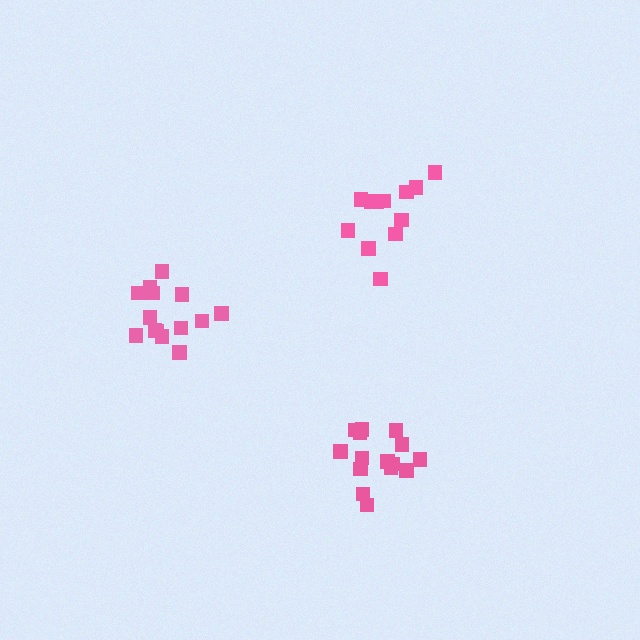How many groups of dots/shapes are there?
There are 3 groups.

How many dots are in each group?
Group 1: 12 dots, Group 2: 16 dots, Group 3: 14 dots (42 total).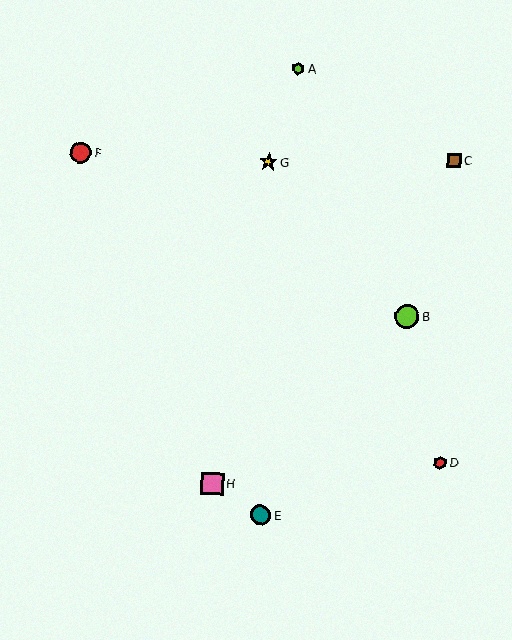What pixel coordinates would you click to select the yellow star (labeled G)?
Click at (268, 162) to select the yellow star G.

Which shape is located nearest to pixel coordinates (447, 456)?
The red hexagon (labeled D) at (440, 463) is nearest to that location.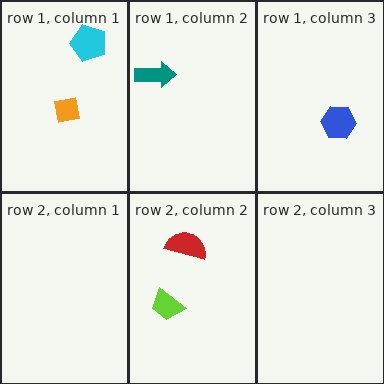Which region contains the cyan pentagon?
The row 1, column 1 region.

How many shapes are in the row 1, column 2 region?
1.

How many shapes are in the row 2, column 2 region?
2.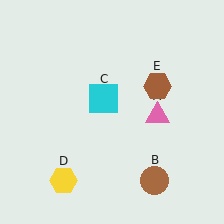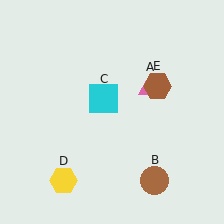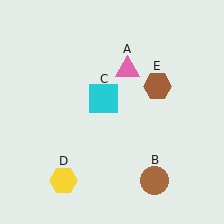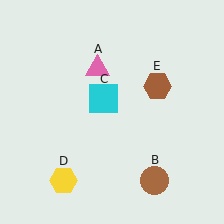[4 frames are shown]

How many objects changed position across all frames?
1 object changed position: pink triangle (object A).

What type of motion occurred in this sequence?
The pink triangle (object A) rotated counterclockwise around the center of the scene.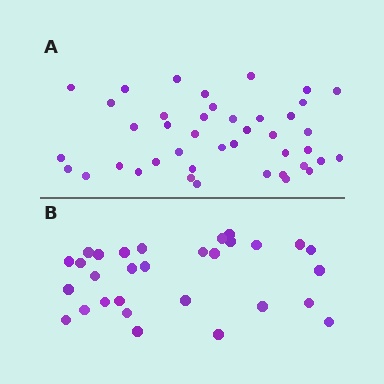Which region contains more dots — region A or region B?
Region A (the top region) has more dots.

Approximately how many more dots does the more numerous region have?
Region A has roughly 12 or so more dots than region B.